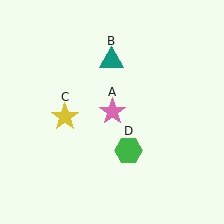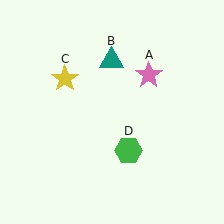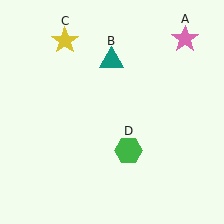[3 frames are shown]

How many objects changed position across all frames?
2 objects changed position: pink star (object A), yellow star (object C).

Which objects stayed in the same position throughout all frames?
Teal triangle (object B) and green hexagon (object D) remained stationary.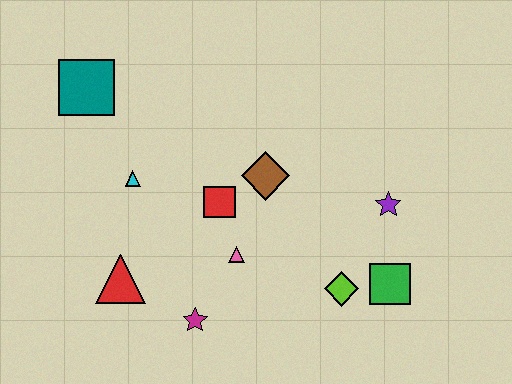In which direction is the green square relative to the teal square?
The green square is to the right of the teal square.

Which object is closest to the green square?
The lime diamond is closest to the green square.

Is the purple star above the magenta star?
Yes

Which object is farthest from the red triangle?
The purple star is farthest from the red triangle.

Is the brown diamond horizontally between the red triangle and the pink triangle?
No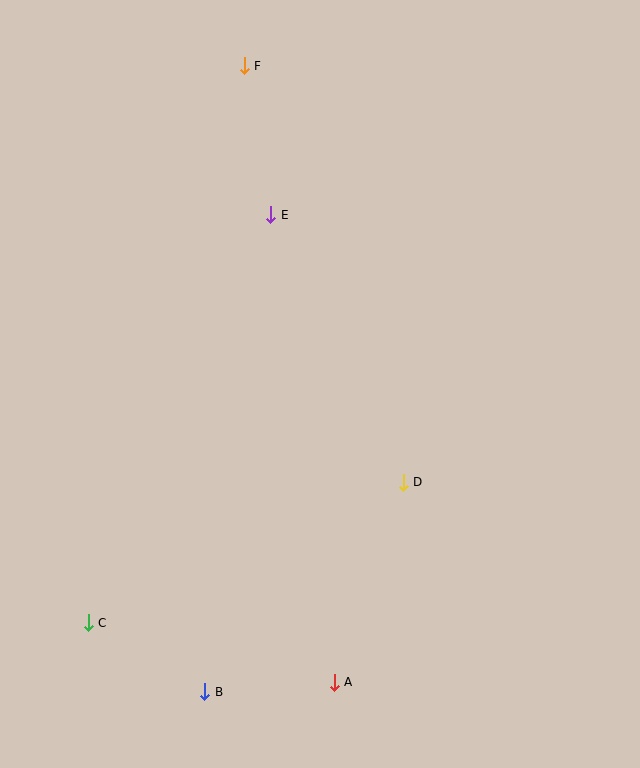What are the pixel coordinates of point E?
Point E is at (271, 215).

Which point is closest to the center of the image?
Point D at (403, 482) is closest to the center.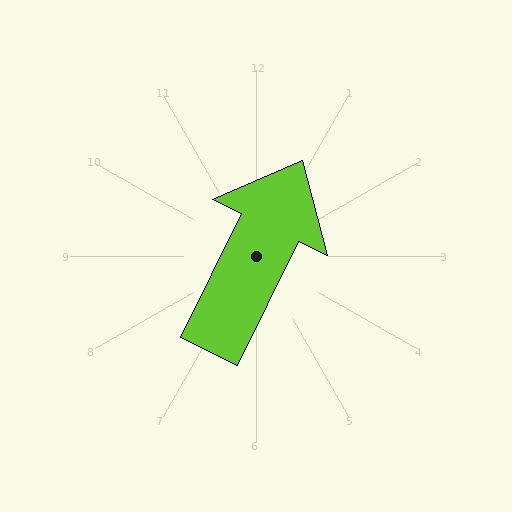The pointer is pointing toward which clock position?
Roughly 1 o'clock.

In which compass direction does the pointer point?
Northeast.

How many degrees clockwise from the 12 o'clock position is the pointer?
Approximately 26 degrees.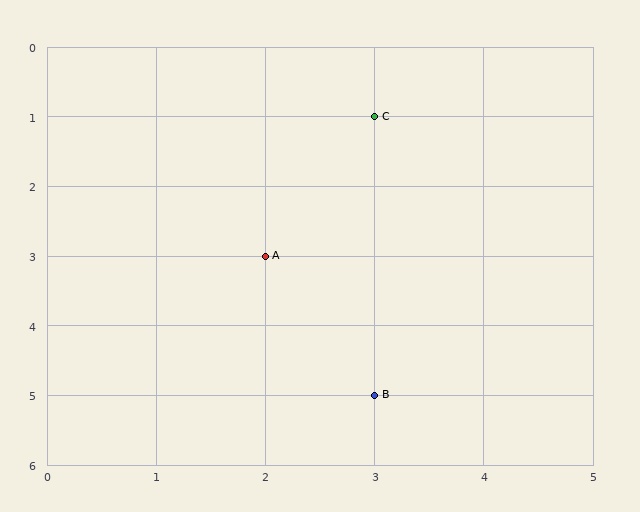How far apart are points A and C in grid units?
Points A and C are 1 column and 2 rows apart (about 2.2 grid units diagonally).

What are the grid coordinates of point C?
Point C is at grid coordinates (3, 1).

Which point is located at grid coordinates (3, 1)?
Point C is at (3, 1).